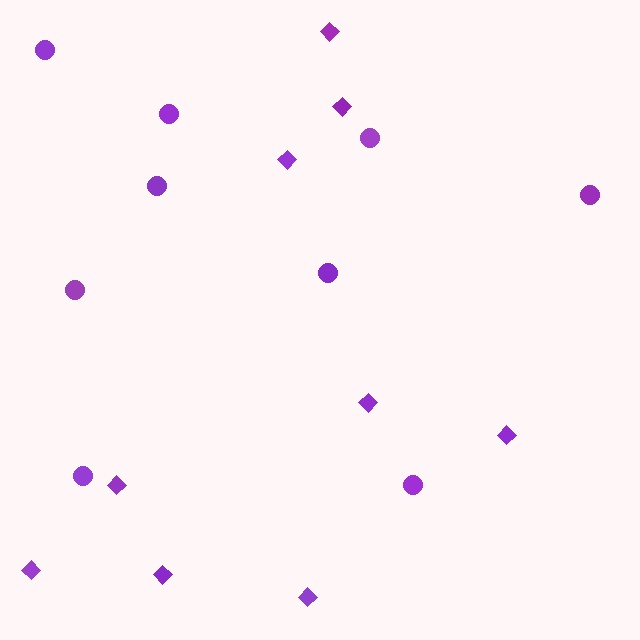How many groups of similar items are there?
There are 2 groups: one group of circles (9) and one group of diamonds (9).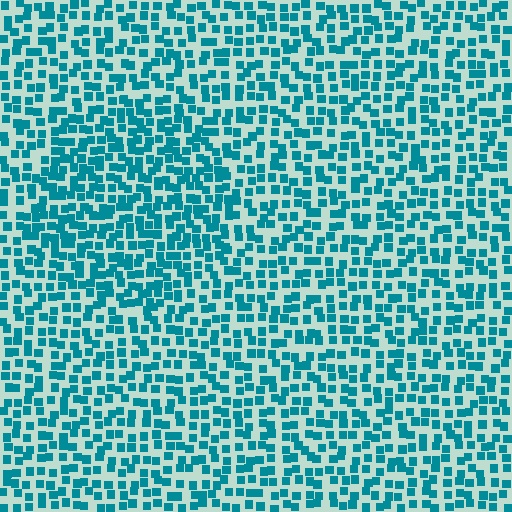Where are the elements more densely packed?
The elements are more densely packed inside the circle boundary.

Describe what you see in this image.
The image contains small teal elements arranged at two different densities. A circle-shaped region is visible where the elements are more densely packed than the surrounding area.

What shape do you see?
I see a circle.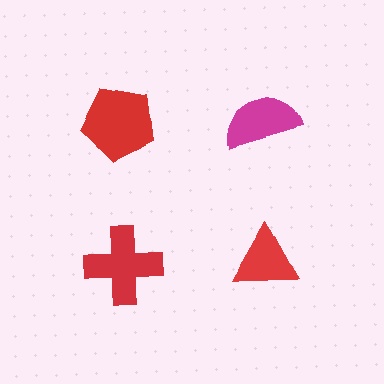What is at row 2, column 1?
A red cross.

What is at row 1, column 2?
A magenta semicircle.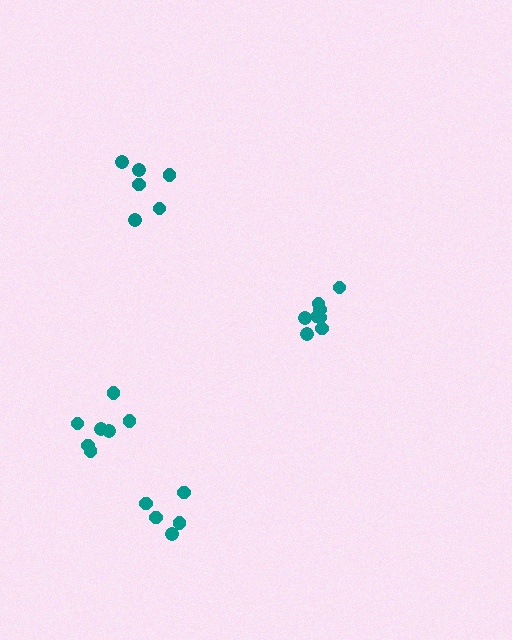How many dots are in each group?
Group 1: 7 dots, Group 2: 6 dots, Group 3: 8 dots, Group 4: 5 dots (26 total).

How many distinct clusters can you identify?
There are 4 distinct clusters.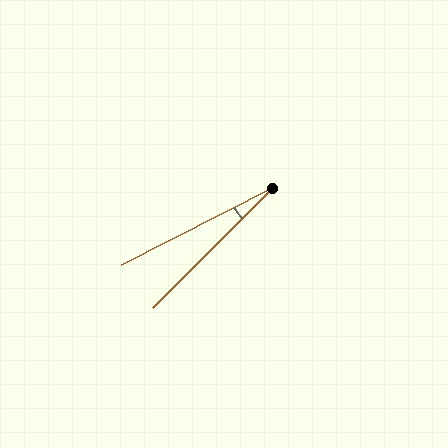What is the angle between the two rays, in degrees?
Approximately 18 degrees.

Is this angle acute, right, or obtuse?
It is acute.